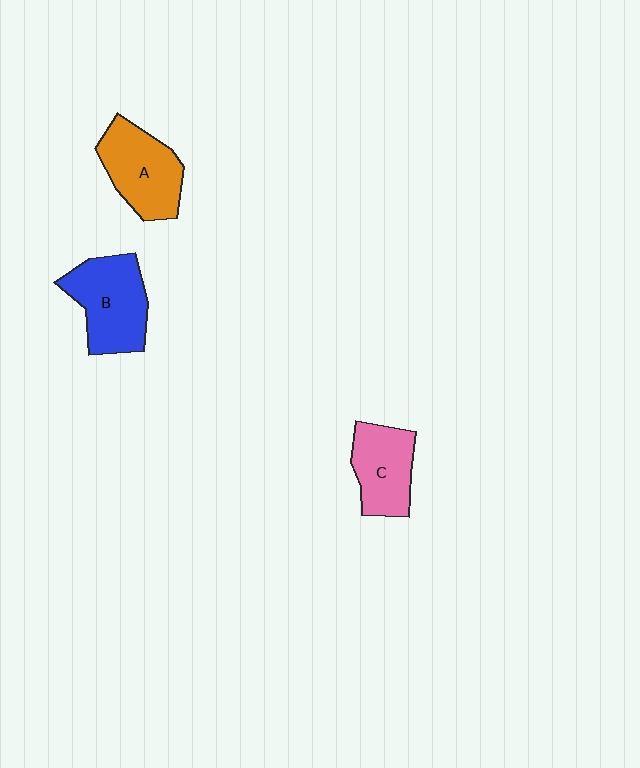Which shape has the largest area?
Shape B (blue).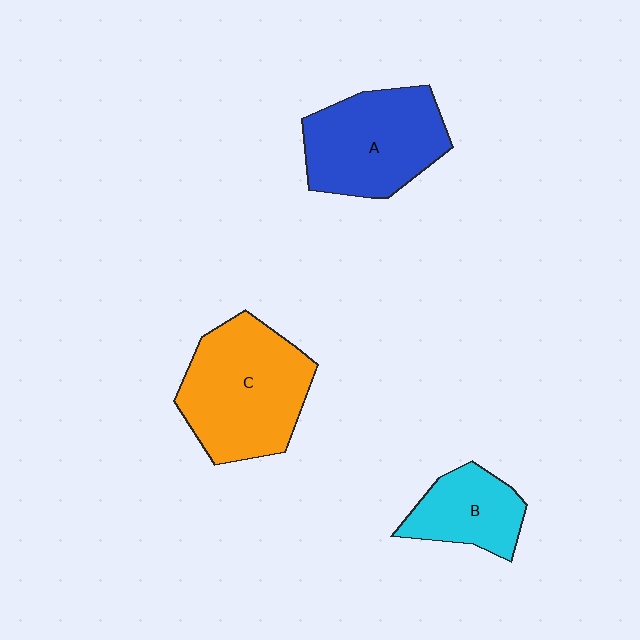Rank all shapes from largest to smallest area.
From largest to smallest: C (orange), A (blue), B (cyan).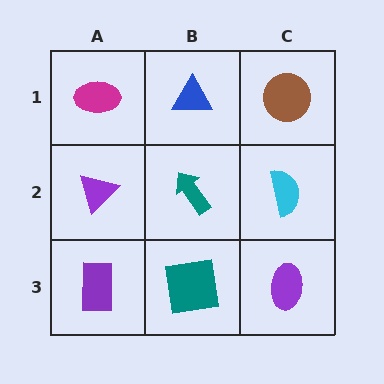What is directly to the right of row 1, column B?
A brown circle.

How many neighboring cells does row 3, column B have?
3.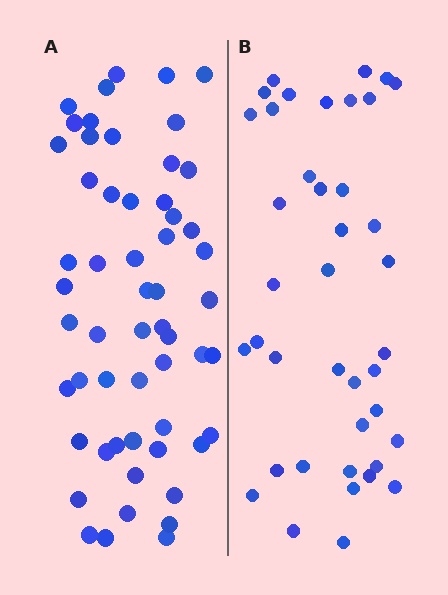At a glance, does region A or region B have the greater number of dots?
Region A (the left region) has more dots.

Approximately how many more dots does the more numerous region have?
Region A has approximately 15 more dots than region B.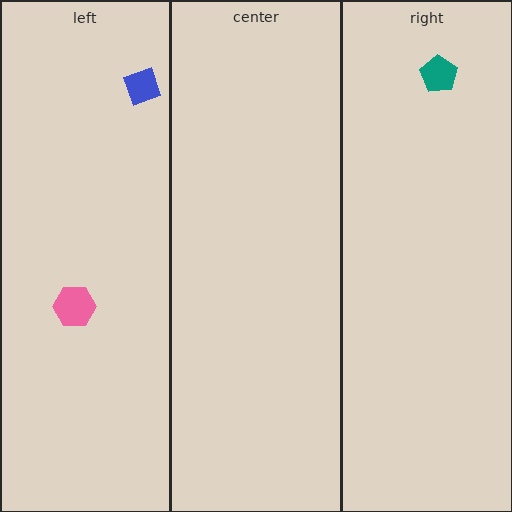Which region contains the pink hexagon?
The left region.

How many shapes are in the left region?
2.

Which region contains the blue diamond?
The left region.